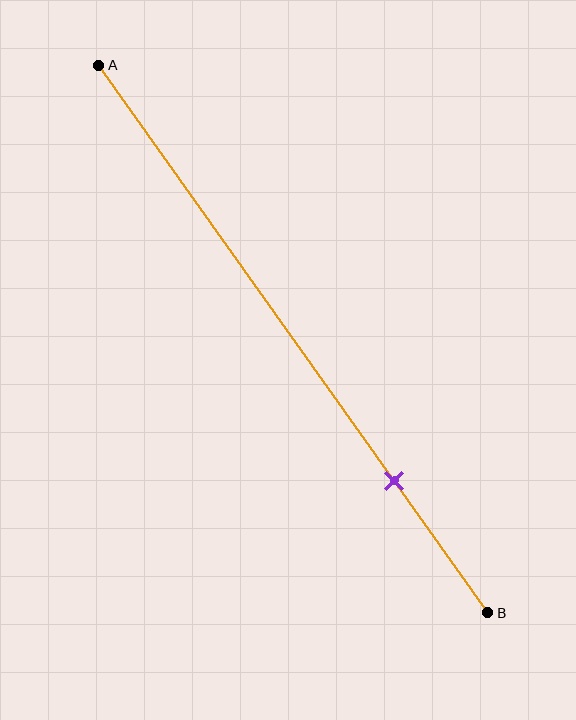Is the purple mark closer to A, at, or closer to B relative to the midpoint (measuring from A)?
The purple mark is closer to point B than the midpoint of segment AB.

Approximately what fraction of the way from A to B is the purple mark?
The purple mark is approximately 75% of the way from A to B.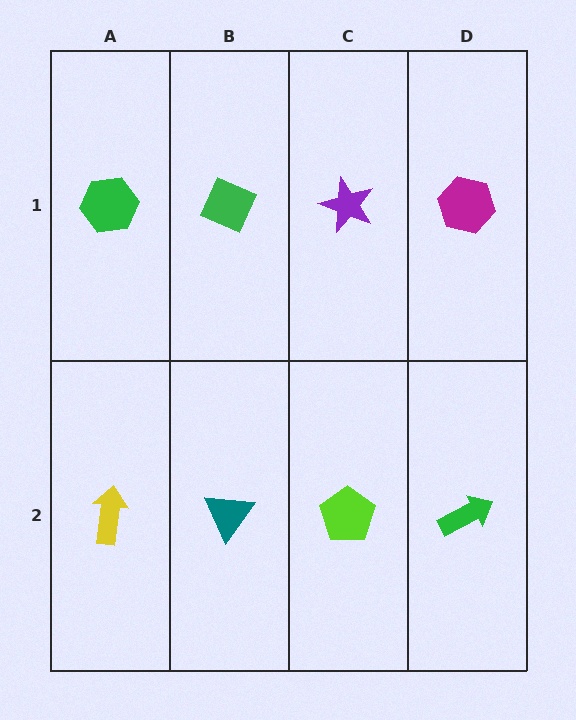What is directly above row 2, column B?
A green diamond.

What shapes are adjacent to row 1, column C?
A lime pentagon (row 2, column C), a green diamond (row 1, column B), a magenta hexagon (row 1, column D).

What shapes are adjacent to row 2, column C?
A purple star (row 1, column C), a teal triangle (row 2, column B), a green arrow (row 2, column D).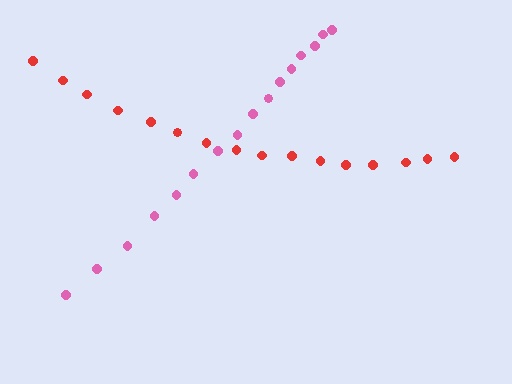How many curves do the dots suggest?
There are 2 distinct paths.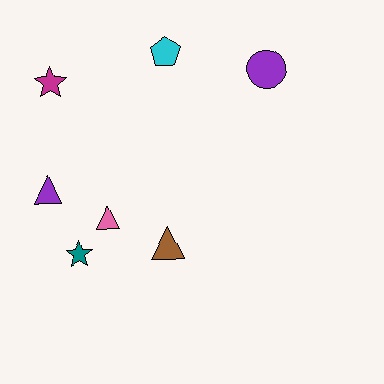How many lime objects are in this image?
There are no lime objects.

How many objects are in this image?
There are 7 objects.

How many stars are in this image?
There are 2 stars.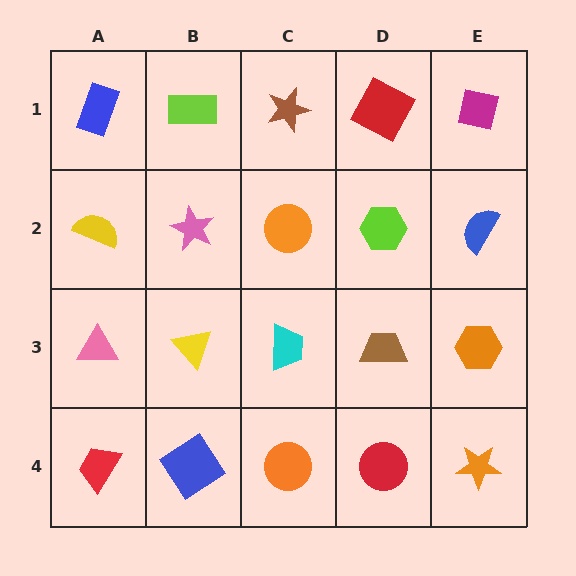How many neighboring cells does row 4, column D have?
3.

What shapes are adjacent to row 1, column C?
An orange circle (row 2, column C), a lime rectangle (row 1, column B), a red square (row 1, column D).